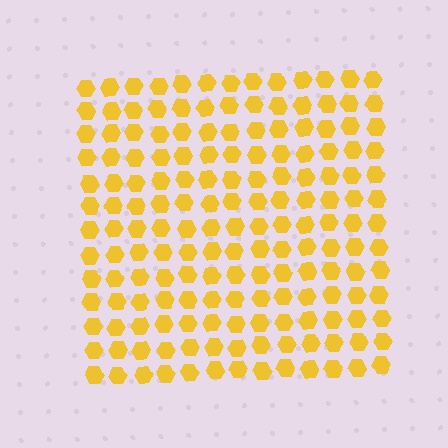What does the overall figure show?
The overall figure shows a square.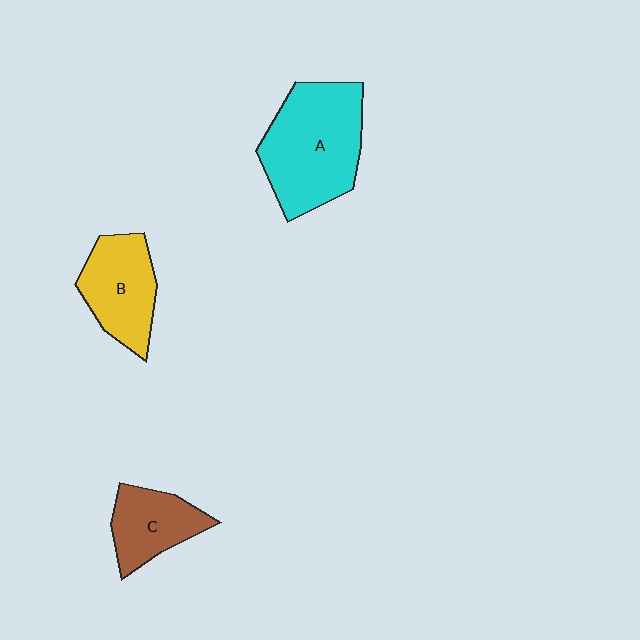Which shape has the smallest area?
Shape C (brown).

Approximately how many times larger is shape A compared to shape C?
Approximately 1.9 times.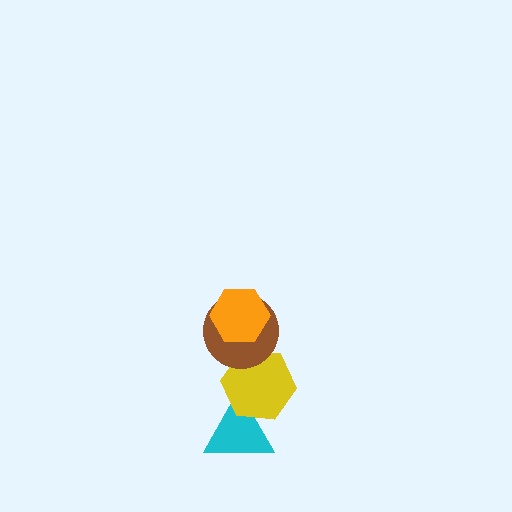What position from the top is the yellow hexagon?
The yellow hexagon is 3rd from the top.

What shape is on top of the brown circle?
The orange hexagon is on top of the brown circle.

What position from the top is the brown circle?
The brown circle is 2nd from the top.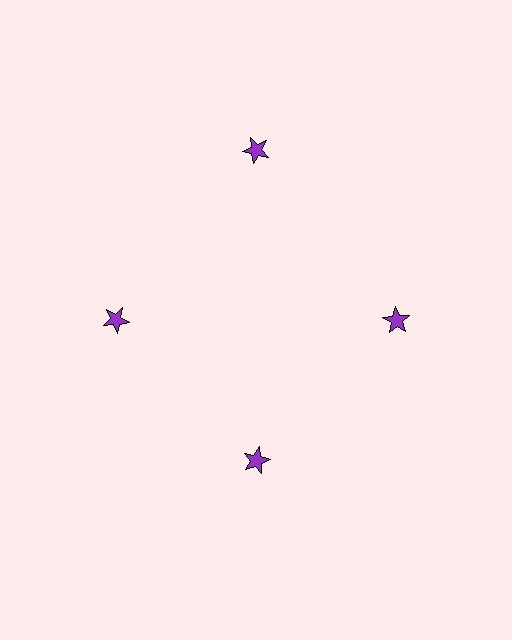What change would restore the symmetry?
The symmetry would be restored by moving it inward, back onto the ring so that all 4 stars sit at equal angles and equal distance from the center.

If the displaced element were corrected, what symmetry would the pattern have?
It would have 4-fold rotational symmetry — the pattern would map onto itself every 90 degrees.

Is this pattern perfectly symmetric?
No. The 4 purple stars are arranged in a ring, but one element near the 12 o'clock position is pushed outward from the center, breaking the 4-fold rotational symmetry.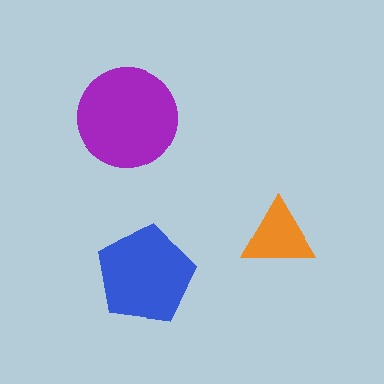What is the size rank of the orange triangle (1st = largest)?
3rd.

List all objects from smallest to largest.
The orange triangle, the blue pentagon, the purple circle.